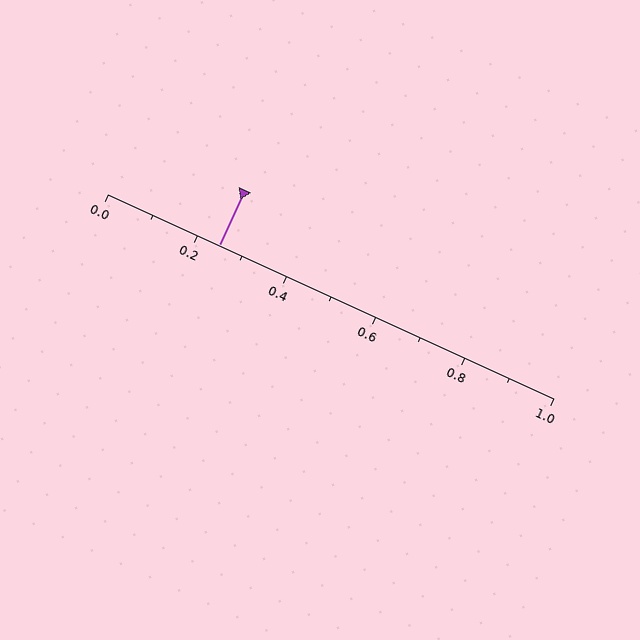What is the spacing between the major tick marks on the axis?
The major ticks are spaced 0.2 apart.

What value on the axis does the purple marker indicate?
The marker indicates approximately 0.25.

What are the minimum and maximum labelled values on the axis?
The axis runs from 0.0 to 1.0.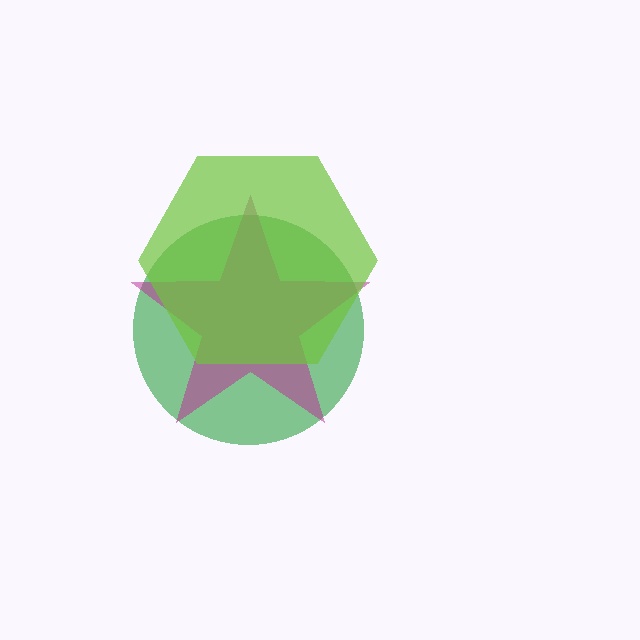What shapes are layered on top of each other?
The layered shapes are: a green circle, a magenta star, a lime hexagon.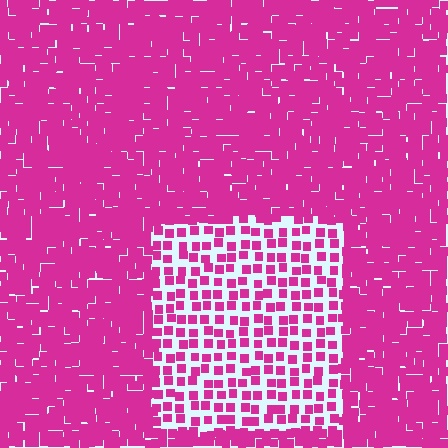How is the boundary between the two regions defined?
The boundary is defined by a change in element density (approximately 2.5x ratio). All elements are the same color, size, and shape.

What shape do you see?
I see a rectangle.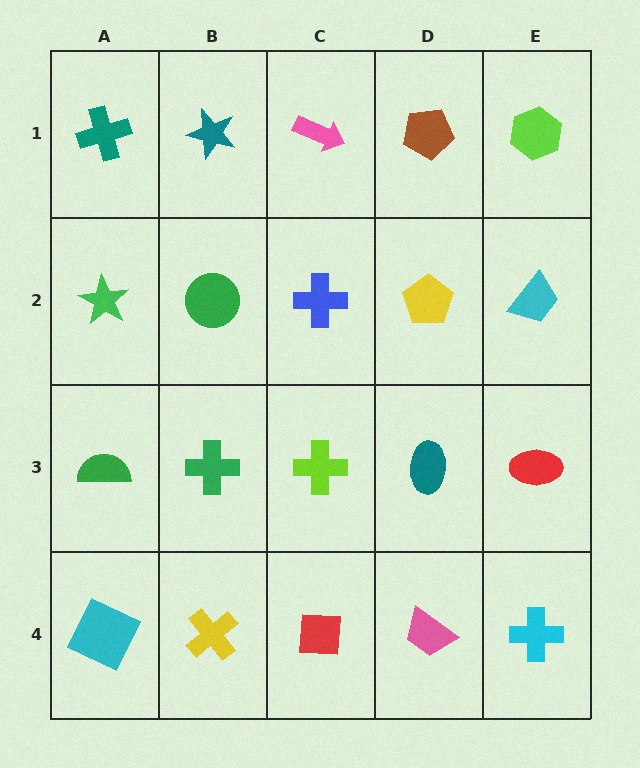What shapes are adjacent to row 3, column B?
A green circle (row 2, column B), a yellow cross (row 4, column B), a green semicircle (row 3, column A), a lime cross (row 3, column C).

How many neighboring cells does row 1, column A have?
2.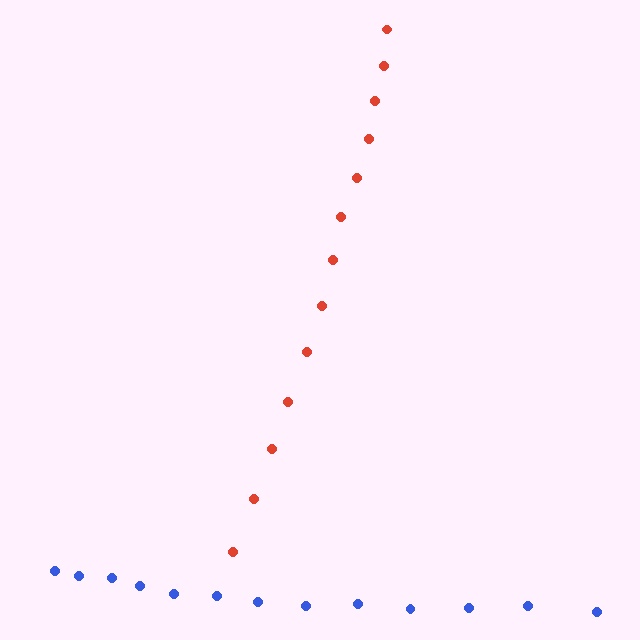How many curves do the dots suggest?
There are 2 distinct paths.